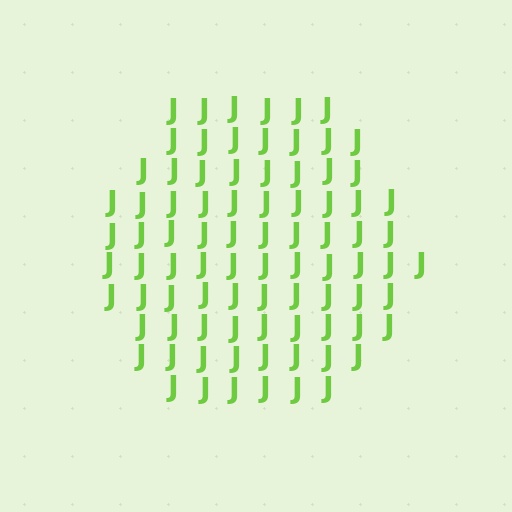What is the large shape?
The large shape is a hexagon.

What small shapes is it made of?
It is made of small letter J's.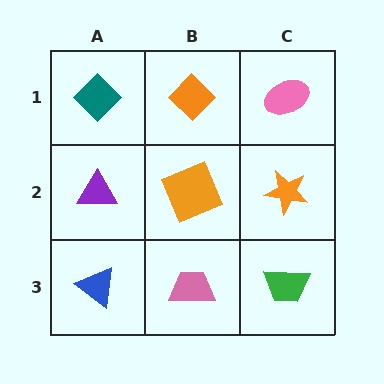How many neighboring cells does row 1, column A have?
2.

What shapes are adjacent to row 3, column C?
An orange star (row 2, column C), a pink trapezoid (row 3, column B).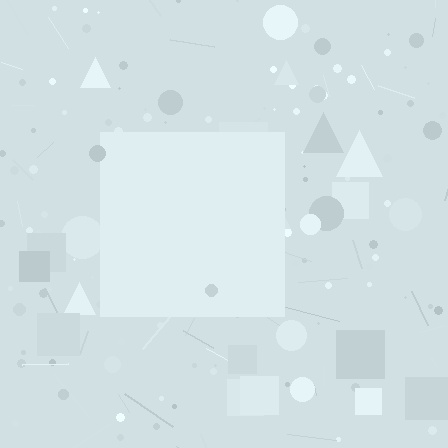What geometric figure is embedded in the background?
A square is embedded in the background.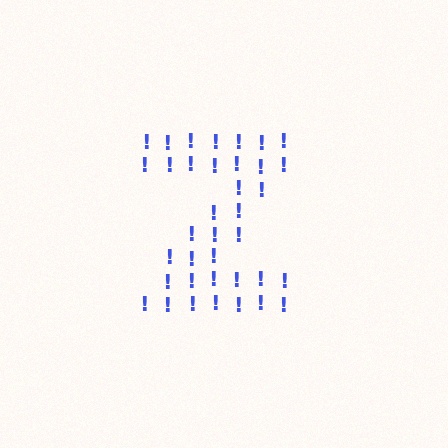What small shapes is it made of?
It is made of small exclamation marks.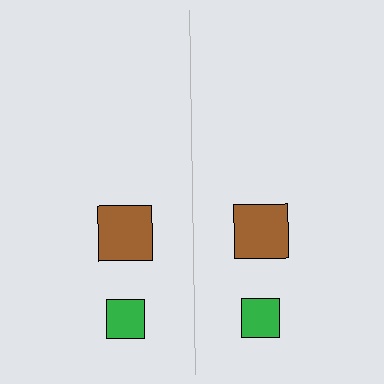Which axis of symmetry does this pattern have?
The pattern has a vertical axis of symmetry running through the center of the image.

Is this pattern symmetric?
Yes, this pattern has bilateral (reflection) symmetry.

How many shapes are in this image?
There are 4 shapes in this image.